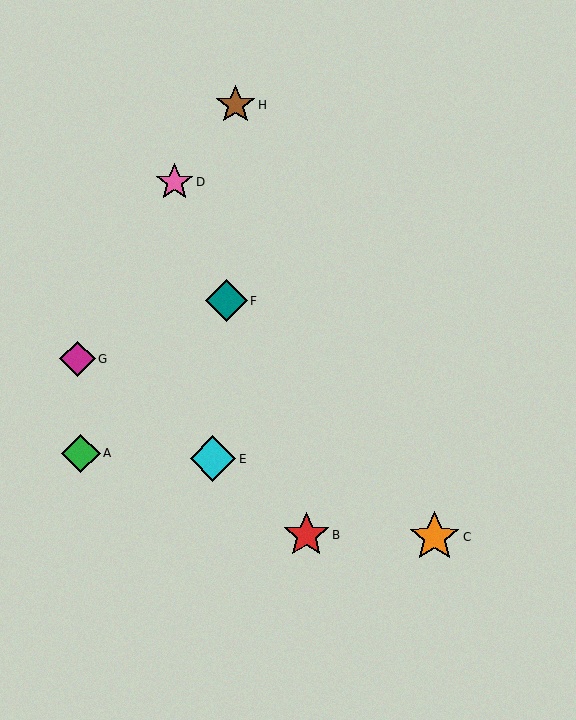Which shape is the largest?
The orange star (labeled C) is the largest.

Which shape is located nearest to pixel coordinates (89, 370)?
The magenta diamond (labeled G) at (77, 359) is nearest to that location.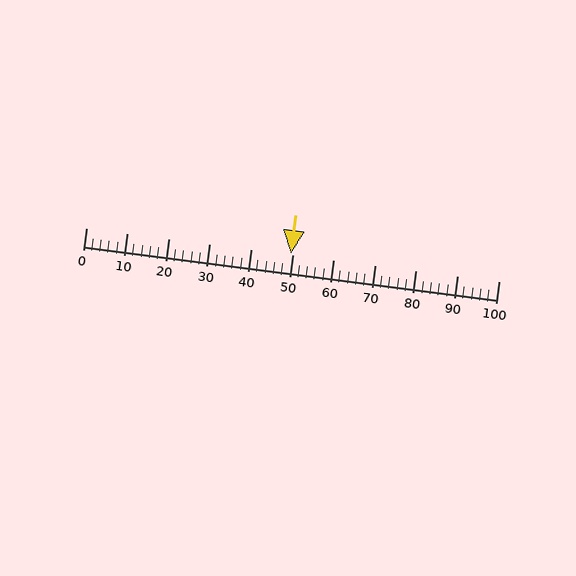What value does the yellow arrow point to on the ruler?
The yellow arrow points to approximately 50.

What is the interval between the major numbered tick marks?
The major tick marks are spaced 10 units apart.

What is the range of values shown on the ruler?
The ruler shows values from 0 to 100.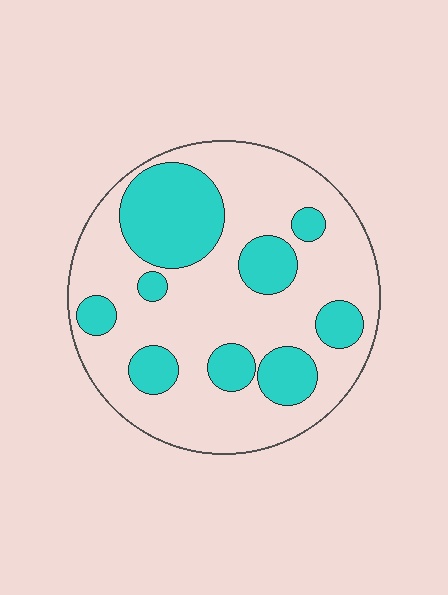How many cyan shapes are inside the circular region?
9.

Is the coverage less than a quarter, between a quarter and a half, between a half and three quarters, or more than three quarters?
Between a quarter and a half.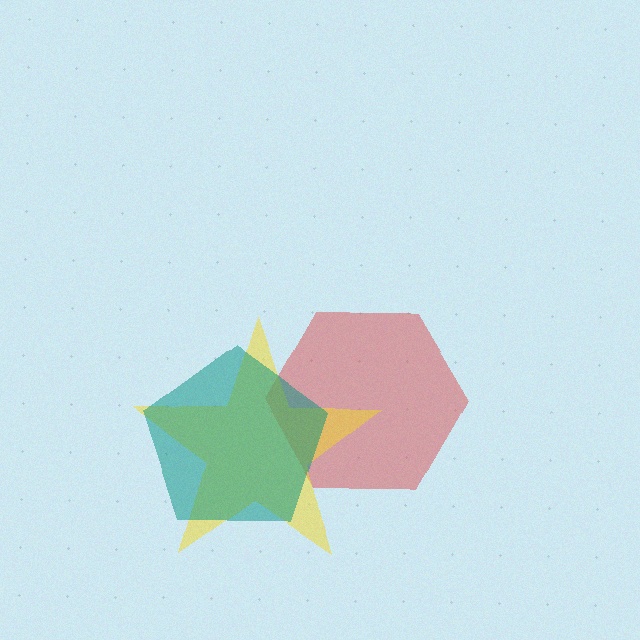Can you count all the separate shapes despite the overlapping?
Yes, there are 3 separate shapes.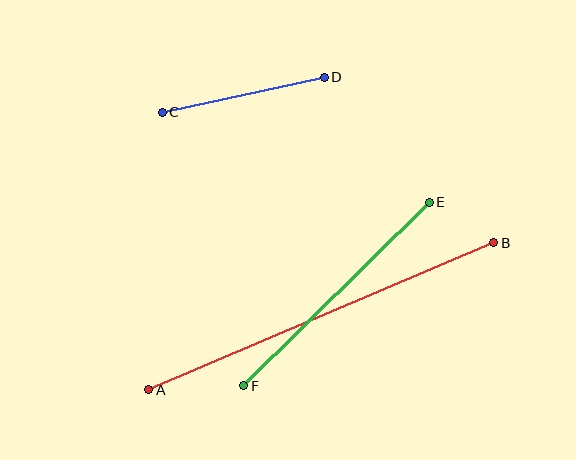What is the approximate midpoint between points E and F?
The midpoint is at approximately (337, 294) pixels.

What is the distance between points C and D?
The distance is approximately 166 pixels.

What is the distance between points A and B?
The distance is approximately 375 pixels.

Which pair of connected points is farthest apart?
Points A and B are farthest apart.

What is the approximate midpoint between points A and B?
The midpoint is at approximately (321, 316) pixels.